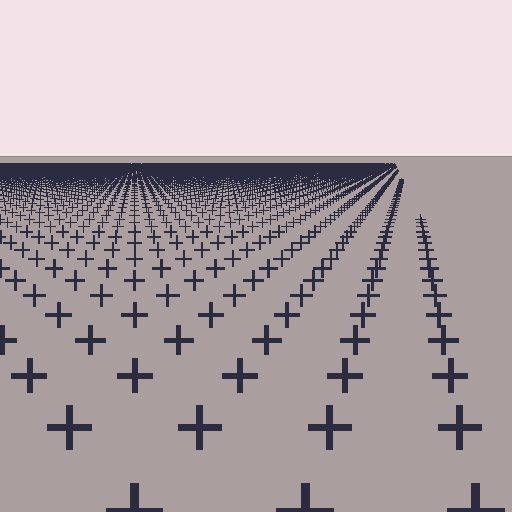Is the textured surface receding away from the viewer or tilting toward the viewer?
The surface is receding away from the viewer. Texture elements get smaller and denser toward the top.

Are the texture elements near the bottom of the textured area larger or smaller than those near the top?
Larger. Near the bottom, elements are closer to the viewer and appear at a bigger on-screen size.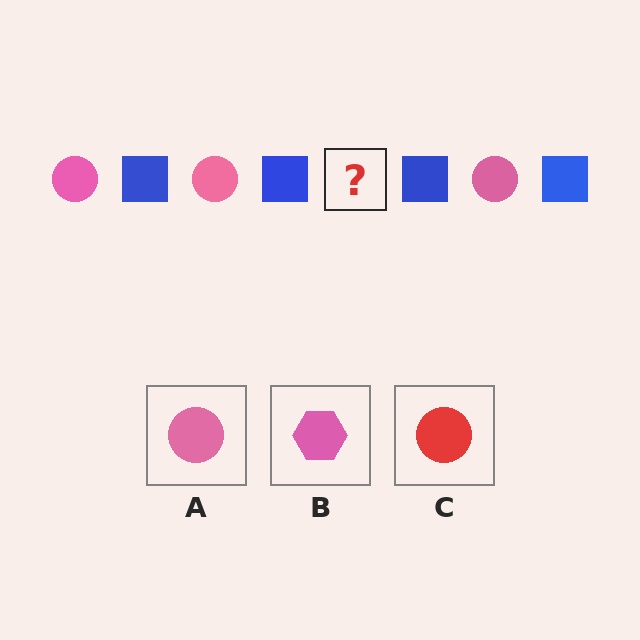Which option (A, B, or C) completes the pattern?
A.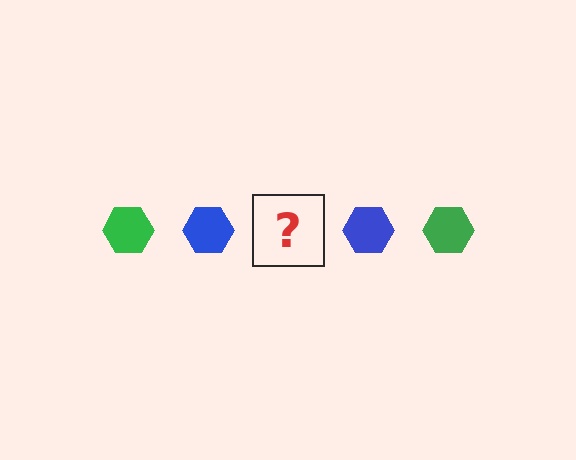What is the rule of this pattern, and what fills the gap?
The rule is that the pattern cycles through green, blue hexagons. The gap should be filled with a green hexagon.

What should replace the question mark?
The question mark should be replaced with a green hexagon.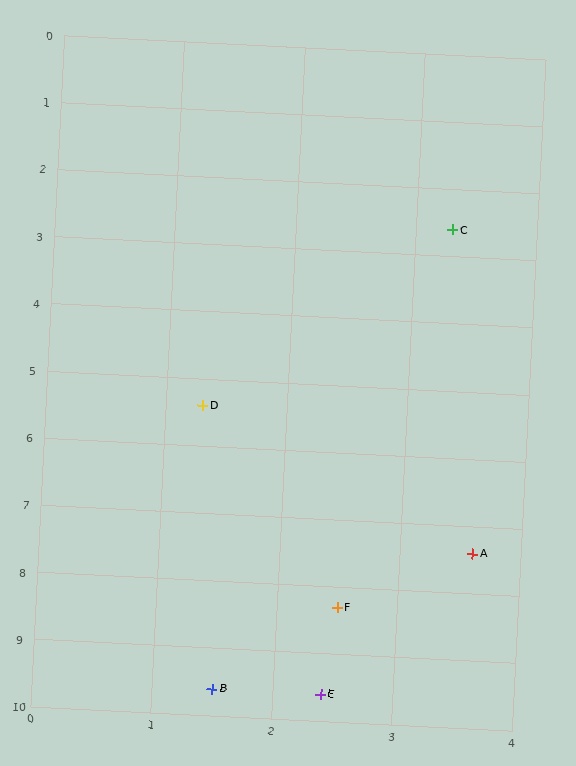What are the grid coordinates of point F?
Point F is at approximately (2.5, 8.3).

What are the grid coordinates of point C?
Point C is at approximately (3.3, 2.6).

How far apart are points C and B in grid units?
Points C and B are about 7.2 grid units apart.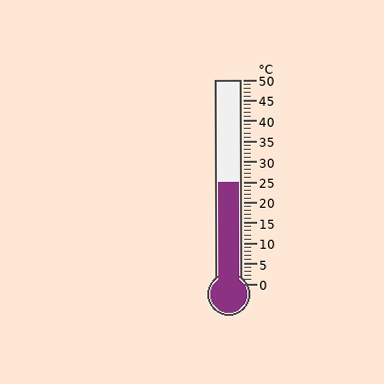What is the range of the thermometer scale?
The thermometer scale ranges from 0°C to 50°C.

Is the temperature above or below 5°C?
The temperature is above 5°C.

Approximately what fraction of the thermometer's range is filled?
The thermometer is filled to approximately 50% of its range.